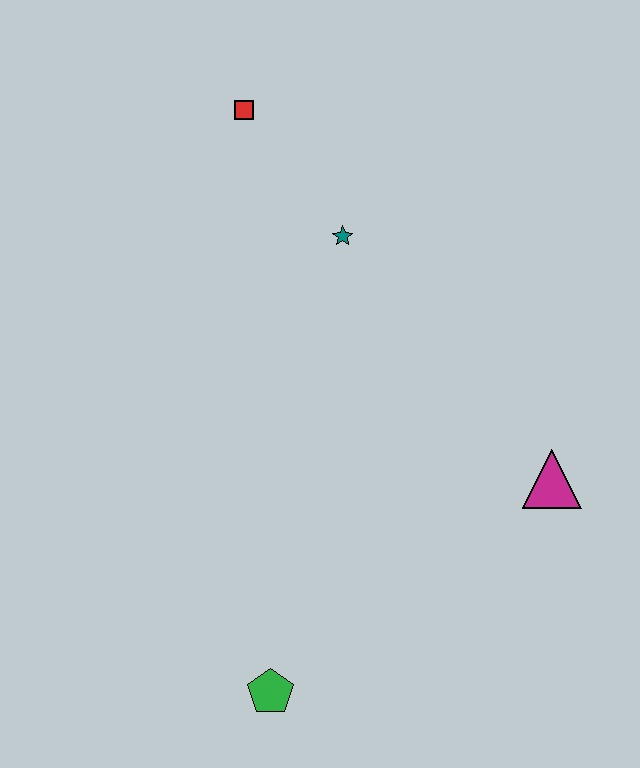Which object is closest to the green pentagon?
The magenta triangle is closest to the green pentagon.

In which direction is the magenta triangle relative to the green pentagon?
The magenta triangle is to the right of the green pentagon.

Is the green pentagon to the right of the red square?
Yes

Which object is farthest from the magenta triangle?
The red square is farthest from the magenta triangle.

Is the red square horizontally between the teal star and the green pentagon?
No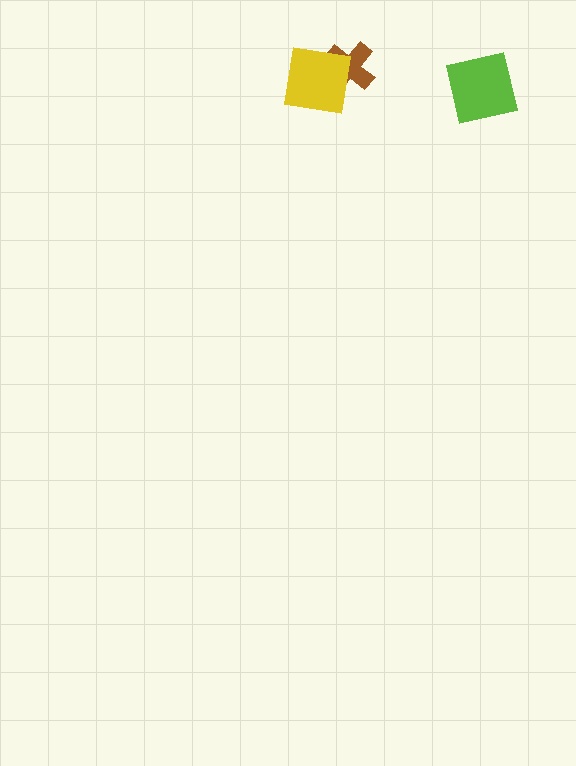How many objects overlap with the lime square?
0 objects overlap with the lime square.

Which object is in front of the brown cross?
The yellow square is in front of the brown cross.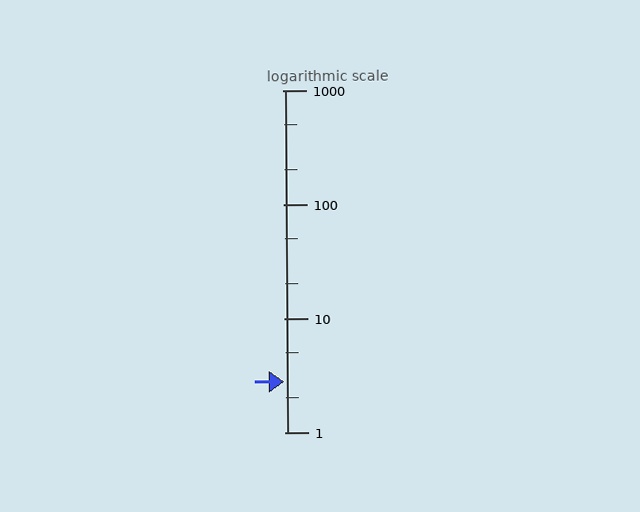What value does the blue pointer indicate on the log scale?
The pointer indicates approximately 2.8.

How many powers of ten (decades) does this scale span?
The scale spans 3 decades, from 1 to 1000.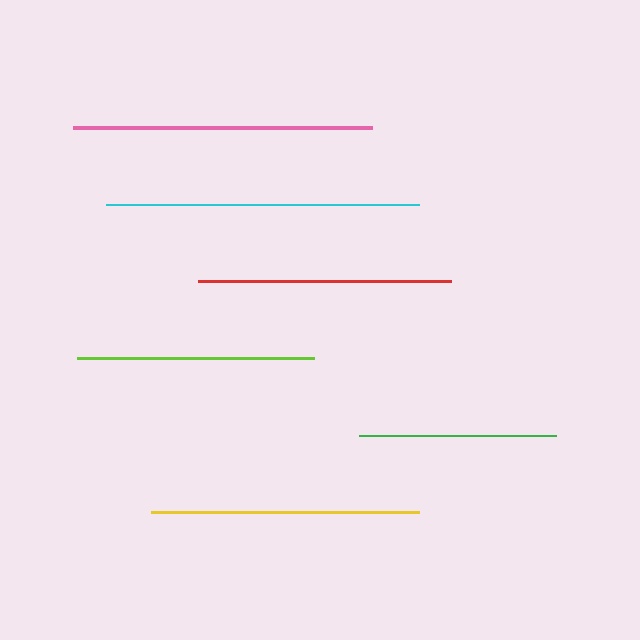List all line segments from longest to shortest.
From longest to shortest: cyan, pink, yellow, red, lime, green.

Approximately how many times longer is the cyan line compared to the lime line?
The cyan line is approximately 1.3 times the length of the lime line.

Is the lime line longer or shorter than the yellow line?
The yellow line is longer than the lime line.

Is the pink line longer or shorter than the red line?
The pink line is longer than the red line.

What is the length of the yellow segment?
The yellow segment is approximately 268 pixels long.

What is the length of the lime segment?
The lime segment is approximately 237 pixels long.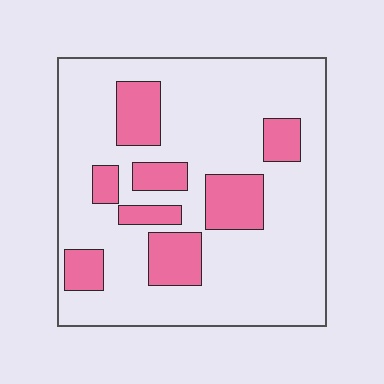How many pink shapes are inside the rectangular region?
8.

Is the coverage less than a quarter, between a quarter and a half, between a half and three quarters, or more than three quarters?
Less than a quarter.